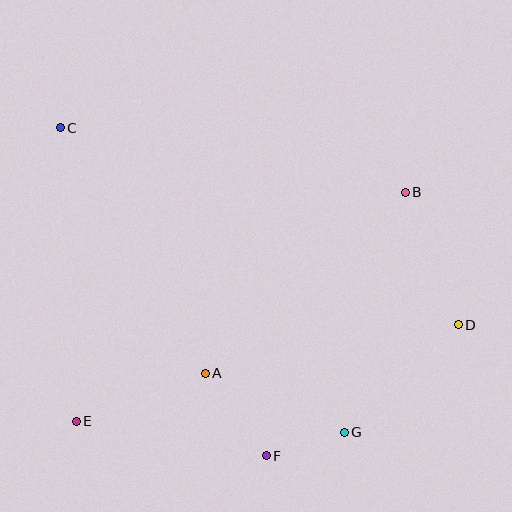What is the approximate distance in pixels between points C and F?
The distance between C and F is approximately 388 pixels.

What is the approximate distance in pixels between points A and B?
The distance between A and B is approximately 270 pixels.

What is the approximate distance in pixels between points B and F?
The distance between B and F is approximately 298 pixels.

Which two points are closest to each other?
Points F and G are closest to each other.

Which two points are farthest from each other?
Points C and D are farthest from each other.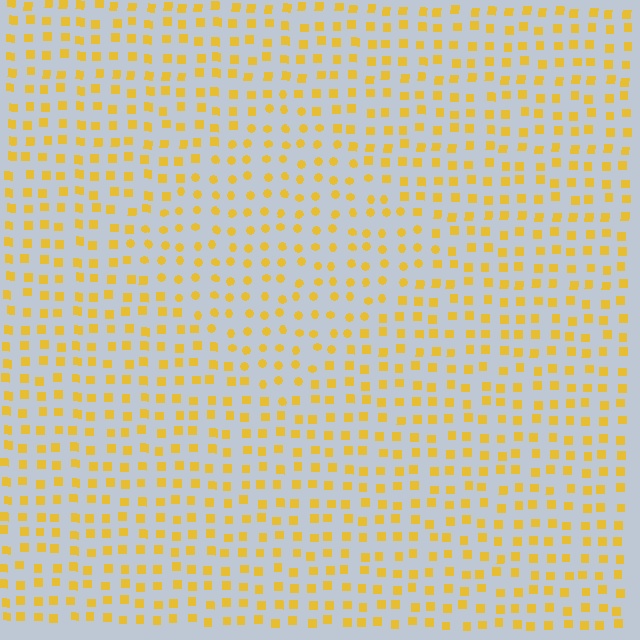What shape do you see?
I see a diamond.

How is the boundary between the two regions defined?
The boundary is defined by a change in element shape: circles inside vs. squares outside. All elements share the same color and spacing.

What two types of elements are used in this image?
The image uses circles inside the diamond region and squares outside it.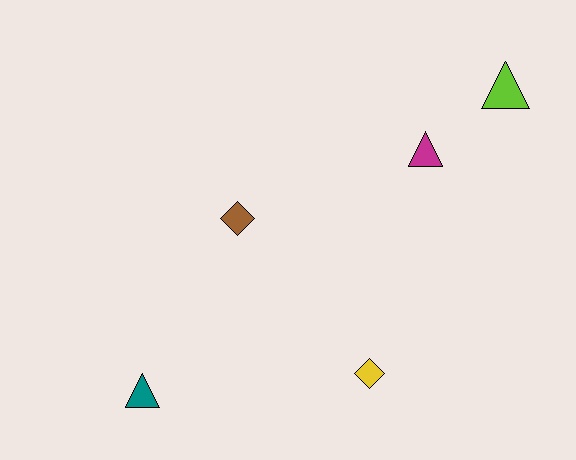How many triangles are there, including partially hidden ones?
There are 3 triangles.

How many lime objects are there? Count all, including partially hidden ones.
There is 1 lime object.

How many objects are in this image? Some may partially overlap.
There are 5 objects.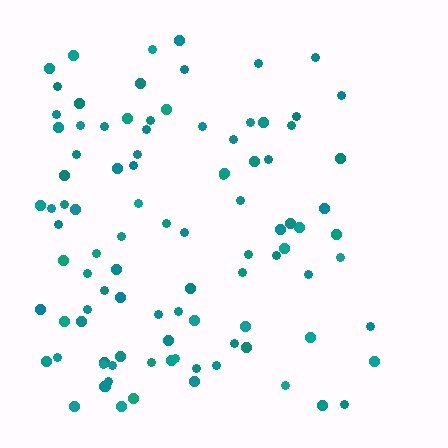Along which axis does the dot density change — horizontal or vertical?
Horizontal.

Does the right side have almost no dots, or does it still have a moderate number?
Still a moderate number, just noticeably fewer than the left.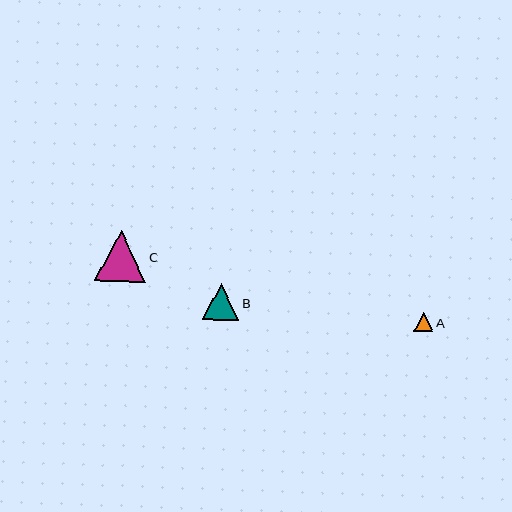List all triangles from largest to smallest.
From largest to smallest: C, B, A.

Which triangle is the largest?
Triangle C is the largest with a size of approximately 51 pixels.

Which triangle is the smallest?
Triangle A is the smallest with a size of approximately 19 pixels.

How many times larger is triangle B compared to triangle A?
Triangle B is approximately 1.9 times the size of triangle A.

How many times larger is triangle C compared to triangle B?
Triangle C is approximately 1.4 times the size of triangle B.